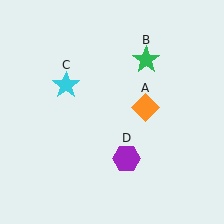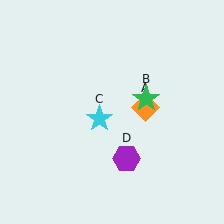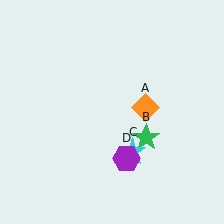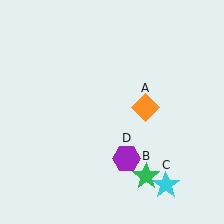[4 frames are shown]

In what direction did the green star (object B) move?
The green star (object B) moved down.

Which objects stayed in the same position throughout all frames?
Orange diamond (object A) and purple hexagon (object D) remained stationary.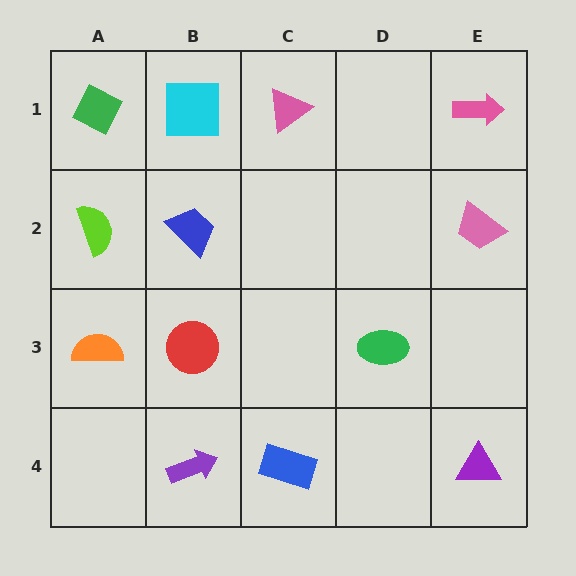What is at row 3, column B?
A red circle.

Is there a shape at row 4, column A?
No, that cell is empty.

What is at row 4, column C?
A blue rectangle.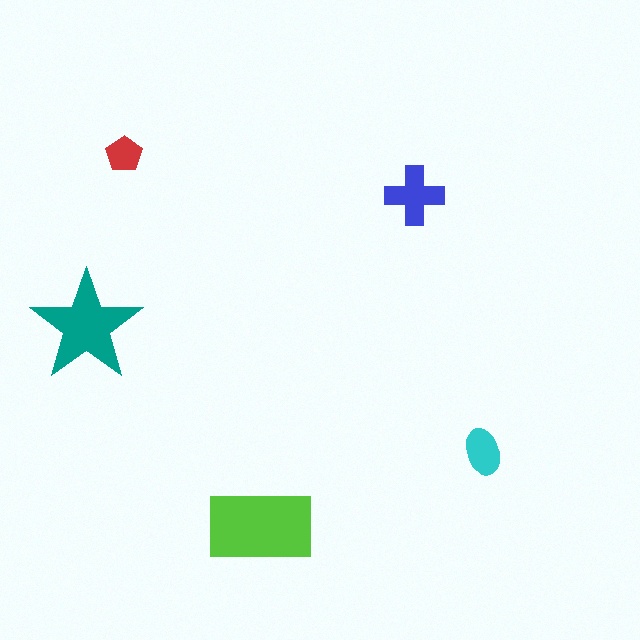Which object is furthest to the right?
The cyan ellipse is rightmost.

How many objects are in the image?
There are 5 objects in the image.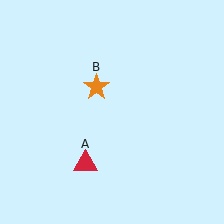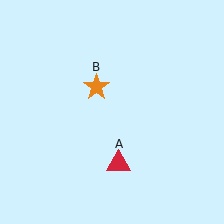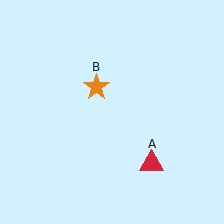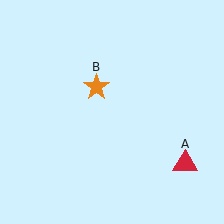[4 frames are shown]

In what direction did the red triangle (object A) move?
The red triangle (object A) moved right.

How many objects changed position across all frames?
1 object changed position: red triangle (object A).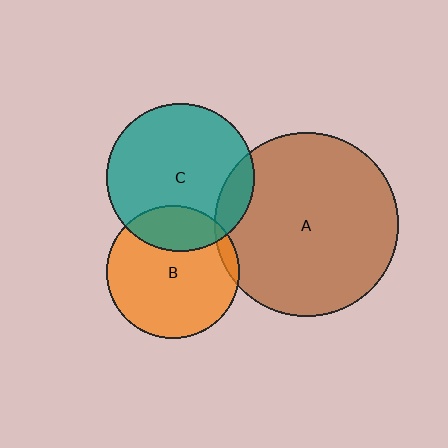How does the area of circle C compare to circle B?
Approximately 1.2 times.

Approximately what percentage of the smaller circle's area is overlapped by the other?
Approximately 25%.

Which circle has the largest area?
Circle A (brown).